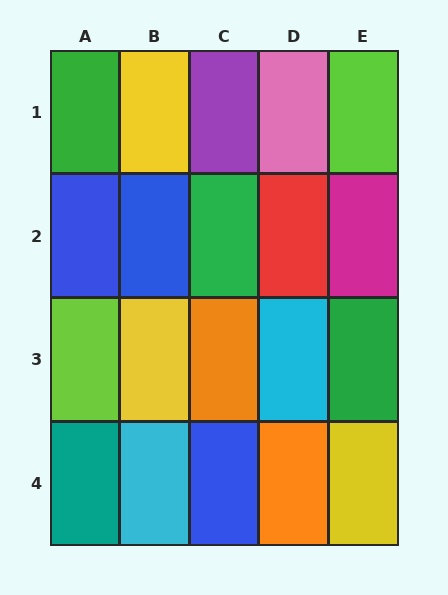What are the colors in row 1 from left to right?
Green, yellow, purple, pink, lime.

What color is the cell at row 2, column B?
Blue.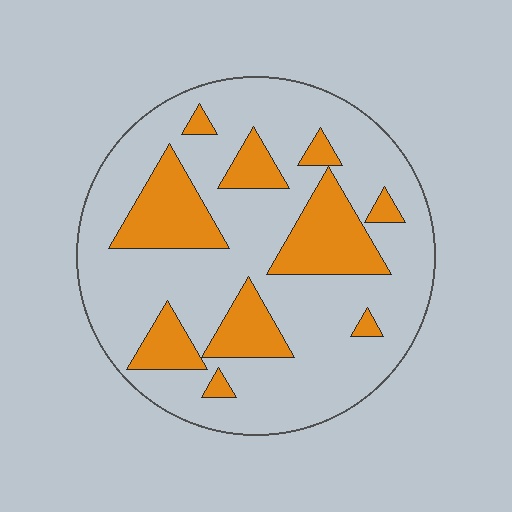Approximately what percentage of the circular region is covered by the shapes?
Approximately 25%.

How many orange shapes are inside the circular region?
10.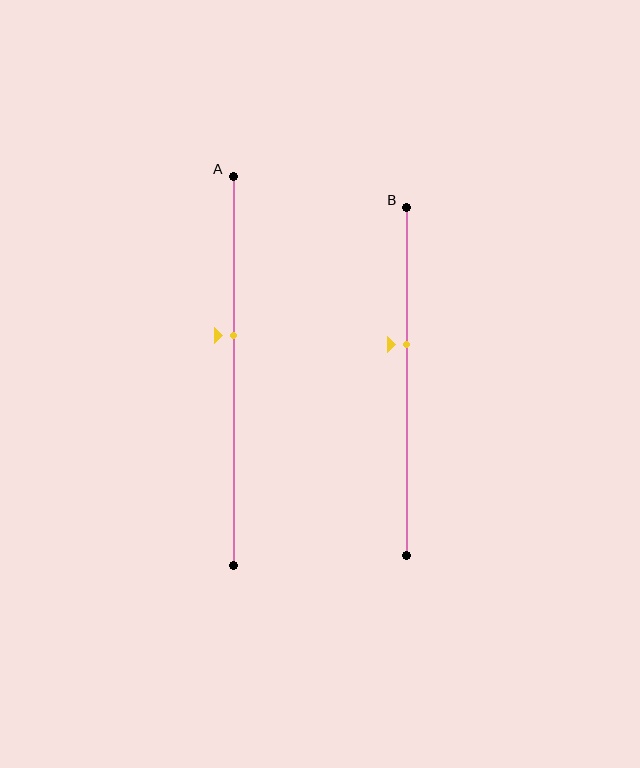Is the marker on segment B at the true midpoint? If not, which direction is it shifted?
No, the marker on segment B is shifted upward by about 11% of the segment length.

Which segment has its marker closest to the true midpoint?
Segment A has its marker closest to the true midpoint.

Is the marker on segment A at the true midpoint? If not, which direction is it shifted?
No, the marker on segment A is shifted upward by about 9% of the segment length.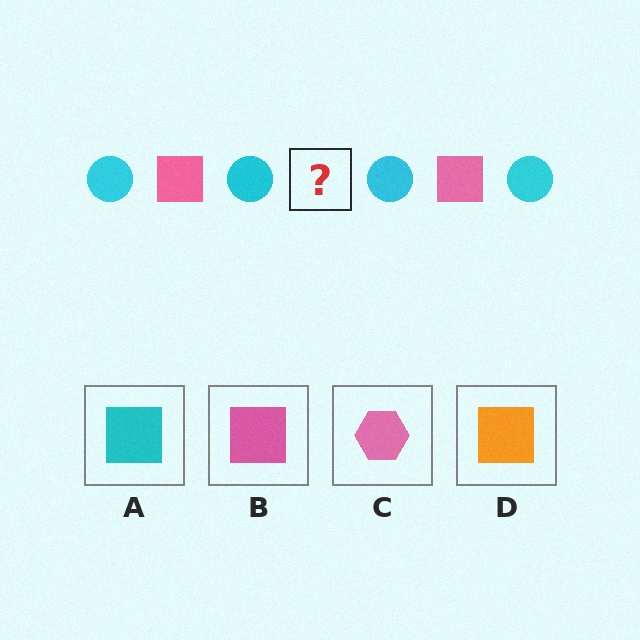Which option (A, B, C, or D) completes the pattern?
B.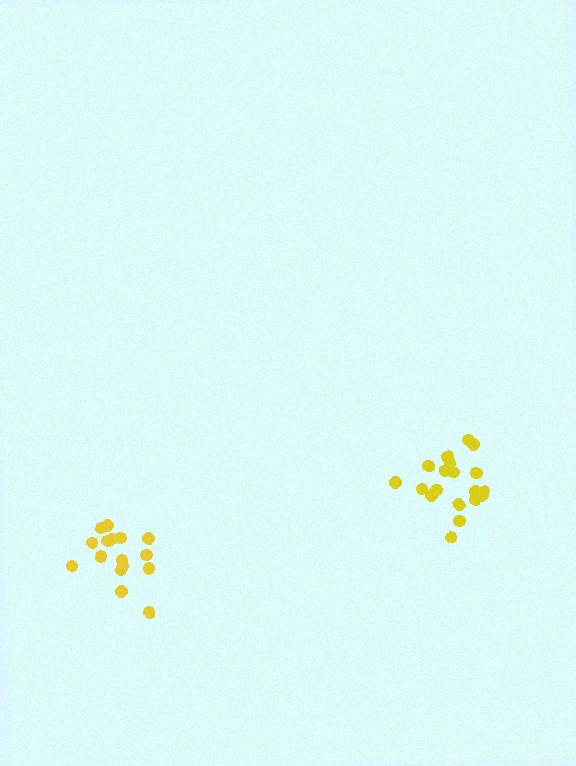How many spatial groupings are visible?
There are 2 spatial groupings.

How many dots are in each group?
Group 1: 16 dots, Group 2: 19 dots (35 total).